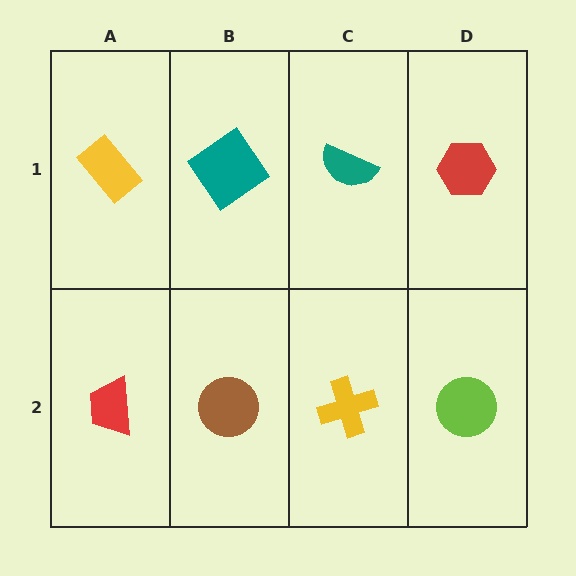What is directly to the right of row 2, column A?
A brown circle.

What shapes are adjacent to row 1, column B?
A brown circle (row 2, column B), a yellow rectangle (row 1, column A), a teal semicircle (row 1, column C).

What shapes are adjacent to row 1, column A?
A red trapezoid (row 2, column A), a teal diamond (row 1, column B).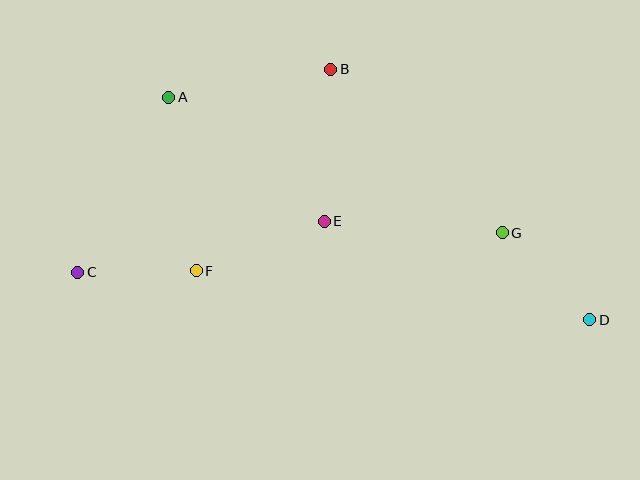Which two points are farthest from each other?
Points C and D are farthest from each other.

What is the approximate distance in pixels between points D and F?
The distance between D and F is approximately 396 pixels.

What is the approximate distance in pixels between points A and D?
The distance between A and D is approximately 476 pixels.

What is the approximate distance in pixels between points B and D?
The distance between B and D is approximately 360 pixels.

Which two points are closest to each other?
Points C and F are closest to each other.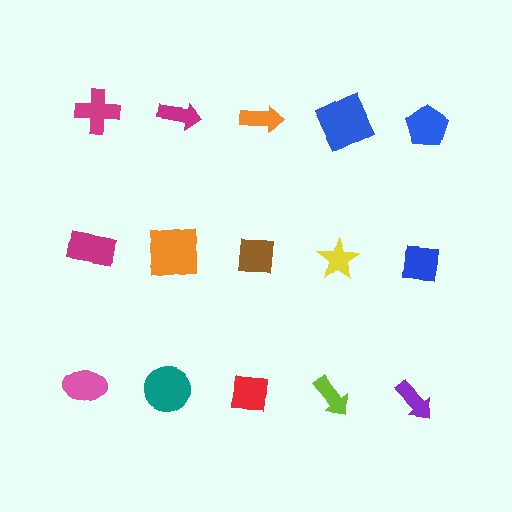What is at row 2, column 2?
An orange square.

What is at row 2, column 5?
A blue square.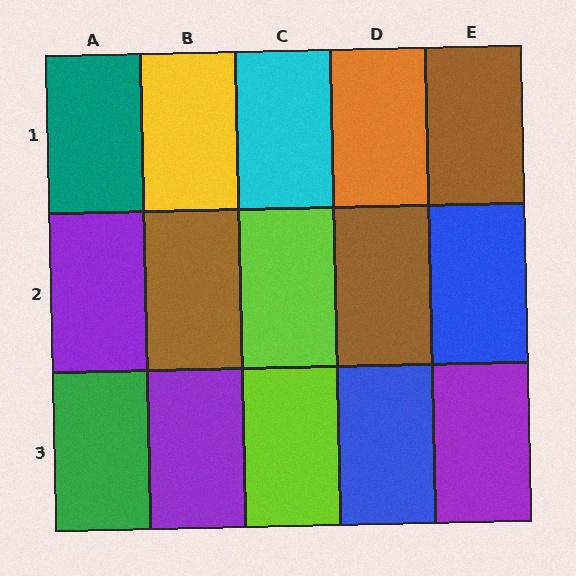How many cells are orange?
1 cell is orange.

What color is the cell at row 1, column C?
Cyan.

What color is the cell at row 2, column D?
Brown.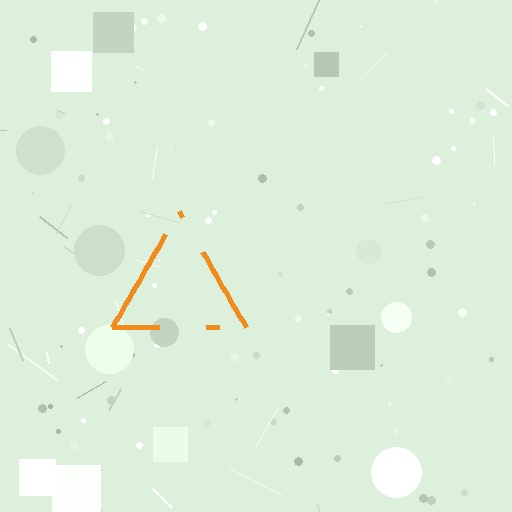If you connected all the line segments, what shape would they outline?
They would outline a triangle.